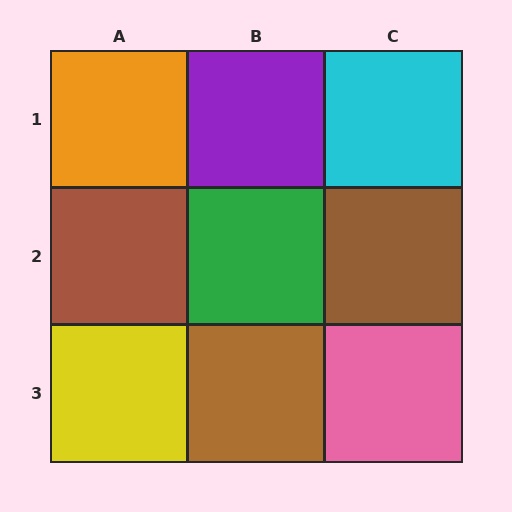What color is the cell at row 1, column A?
Orange.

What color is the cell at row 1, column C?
Cyan.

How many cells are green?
1 cell is green.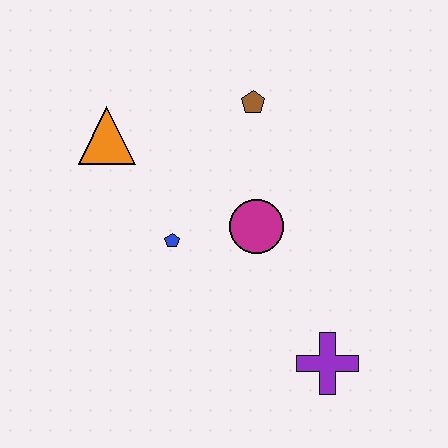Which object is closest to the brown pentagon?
The magenta circle is closest to the brown pentagon.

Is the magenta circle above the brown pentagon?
No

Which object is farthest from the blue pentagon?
The purple cross is farthest from the blue pentagon.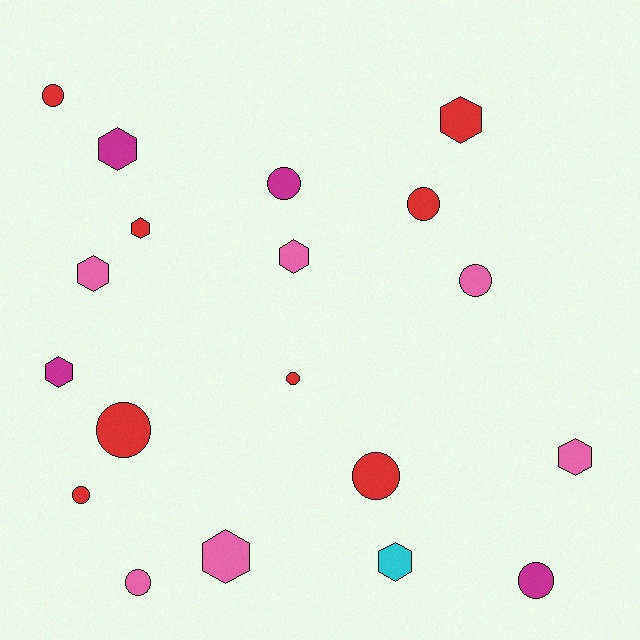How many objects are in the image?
There are 19 objects.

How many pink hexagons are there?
There are 4 pink hexagons.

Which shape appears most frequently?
Circle, with 10 objects.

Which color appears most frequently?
Red, with 8 objects.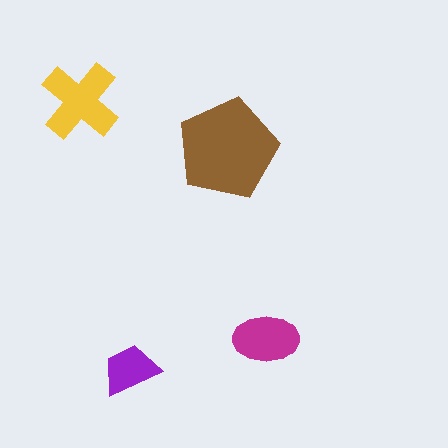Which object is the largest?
The brown pentagon.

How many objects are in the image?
There are 4 objects in the image.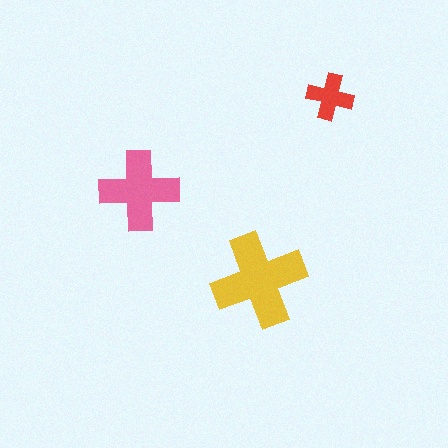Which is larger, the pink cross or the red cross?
The pink one.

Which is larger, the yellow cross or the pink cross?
The yellow one.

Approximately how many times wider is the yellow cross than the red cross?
About 2 times wider.